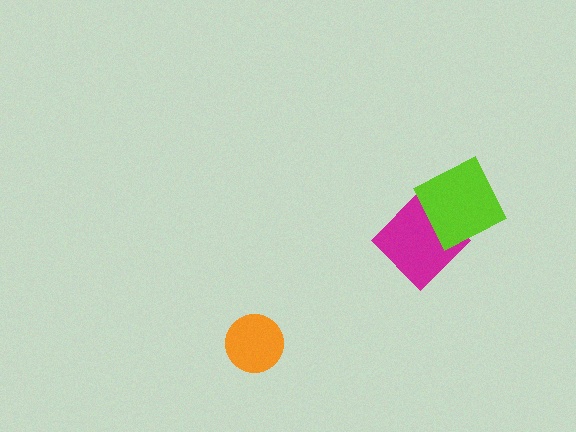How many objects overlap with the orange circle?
0 objects overlap with the orange circle.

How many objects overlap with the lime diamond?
1 object overlaps with the lime diamond.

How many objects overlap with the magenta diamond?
1 object overlaps with the magenta diamond.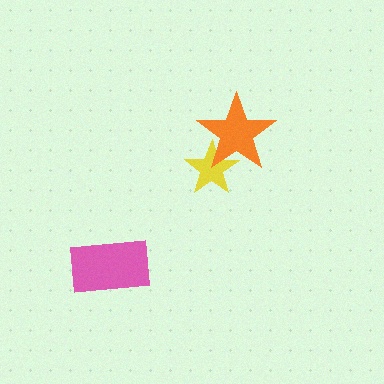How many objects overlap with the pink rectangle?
0 objects overlap with the pink rectangle.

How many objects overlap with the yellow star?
1 object overlaps with the yellow star.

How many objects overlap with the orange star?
1 object overlaps with the orange star.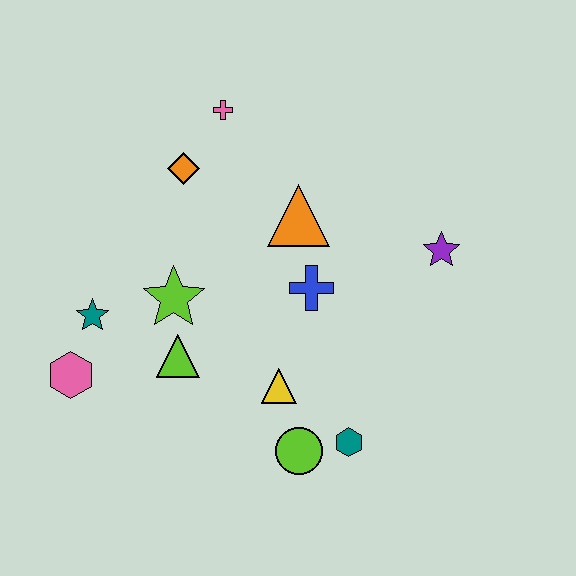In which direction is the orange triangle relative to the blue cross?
The orange triangle is above the blue cross.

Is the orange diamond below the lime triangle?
No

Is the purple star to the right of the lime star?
Yes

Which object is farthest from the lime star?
The purple star is farthest from the lime star.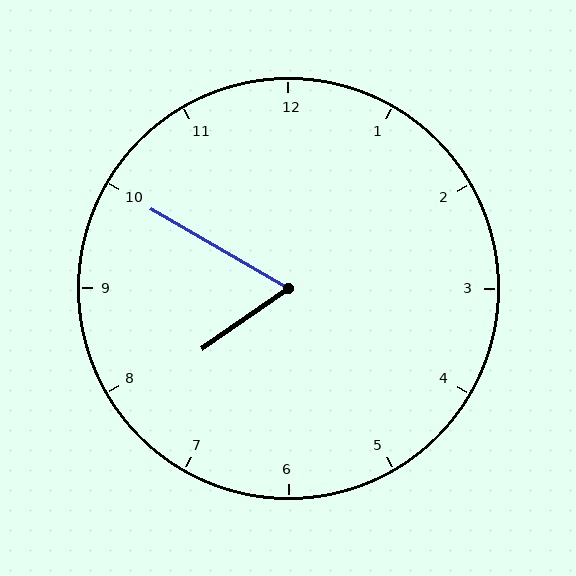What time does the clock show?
7:50.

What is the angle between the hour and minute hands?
Approximately 65 degrees.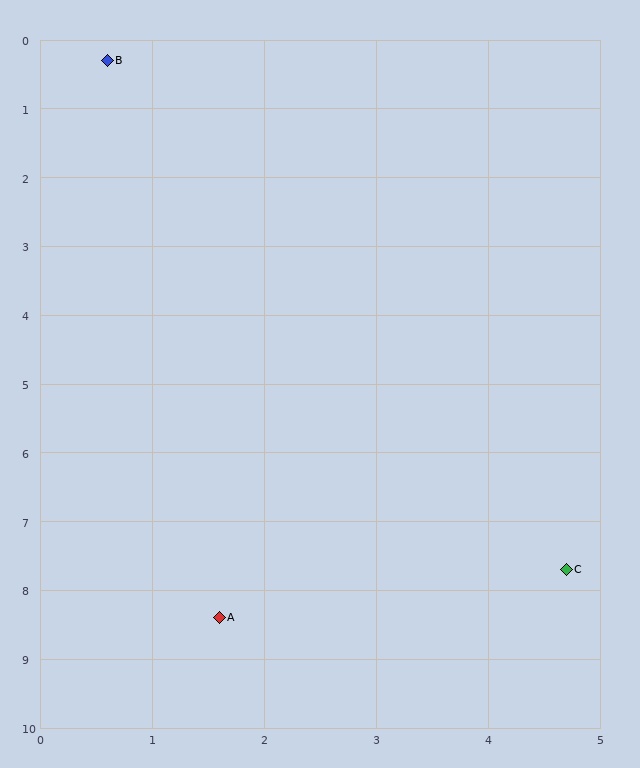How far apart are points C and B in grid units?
Points C and B are about 8.5 grid units apart.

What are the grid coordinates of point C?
Point C is at approximately (4.7, 7.7).